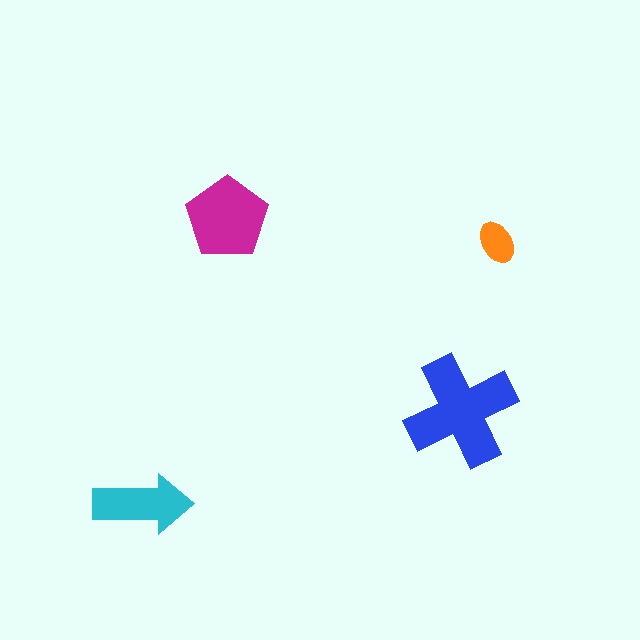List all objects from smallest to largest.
The orange ellipse, the cyan arrow, the magenta pentagon, the blue cross.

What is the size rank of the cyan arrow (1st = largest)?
3rd.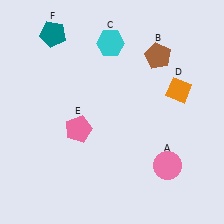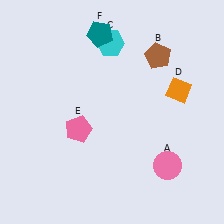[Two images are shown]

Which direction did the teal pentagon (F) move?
The teal pentagon (F) moved right.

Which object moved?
The teal pentagon (F) moved right.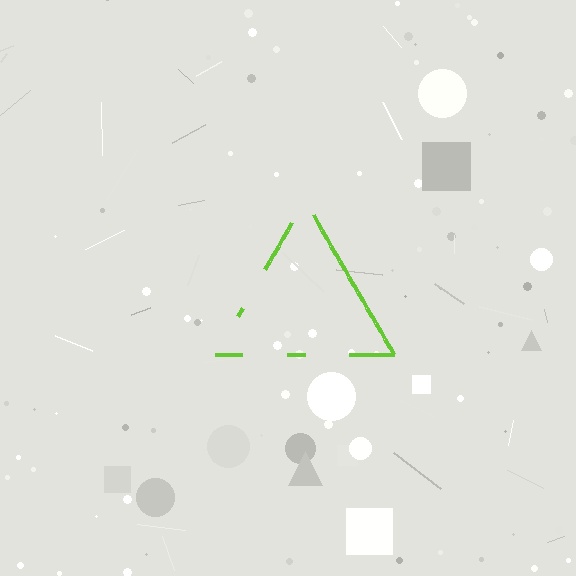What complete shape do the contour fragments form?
The contour fragments form a triangle.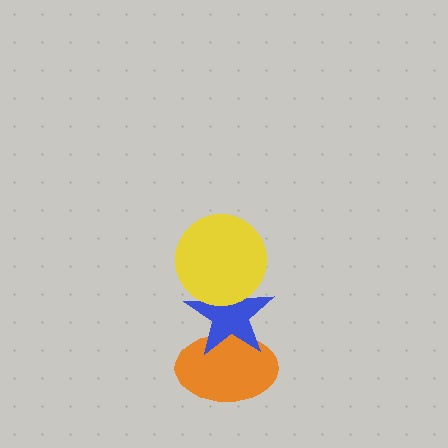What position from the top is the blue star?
The blue star is 2nd from the top.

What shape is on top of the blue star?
The yellow circle is on top of the blue star.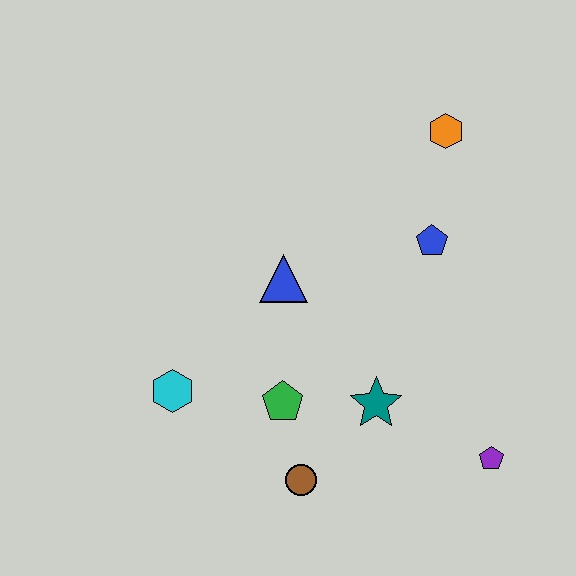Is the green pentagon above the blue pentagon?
No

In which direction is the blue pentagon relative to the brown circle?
The blue pentagon is above the brown circle.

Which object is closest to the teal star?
The green pentagon is closest to the teal star.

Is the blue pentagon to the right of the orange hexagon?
No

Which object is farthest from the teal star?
The orange hexagon is farthest from the teal star.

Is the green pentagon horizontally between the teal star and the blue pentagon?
No